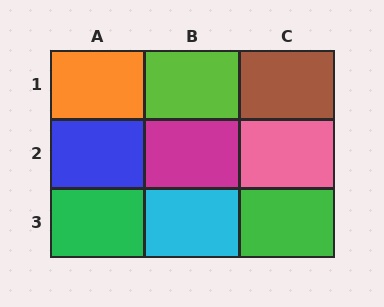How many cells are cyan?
1 cell is cyan.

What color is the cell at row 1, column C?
Brown.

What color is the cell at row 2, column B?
Magenta.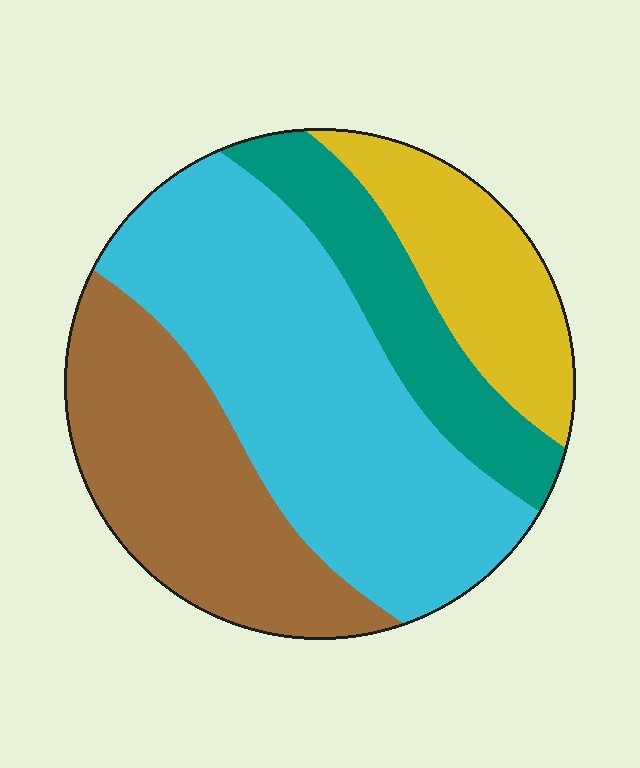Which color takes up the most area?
Cyan, at roughly 40%.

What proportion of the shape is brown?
Brown covers about 25% of the shape.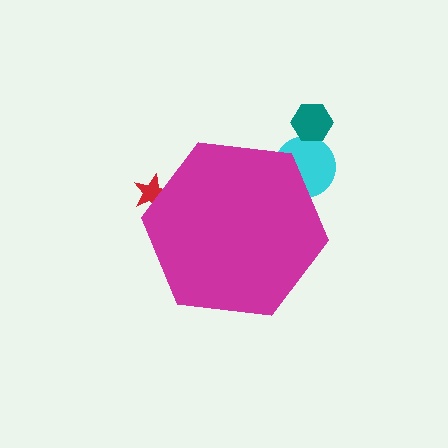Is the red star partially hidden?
Yes, the red star is partially hidden behind the magenta hexagon.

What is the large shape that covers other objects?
A magenta hexagon.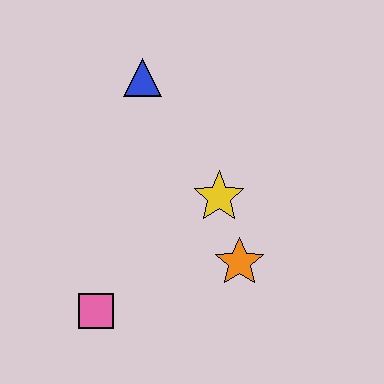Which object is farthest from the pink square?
The blue triangle is farthest from the pink square.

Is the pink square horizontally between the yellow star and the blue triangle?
No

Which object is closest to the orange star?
The yellow star is closest to the orange star.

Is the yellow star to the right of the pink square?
Yes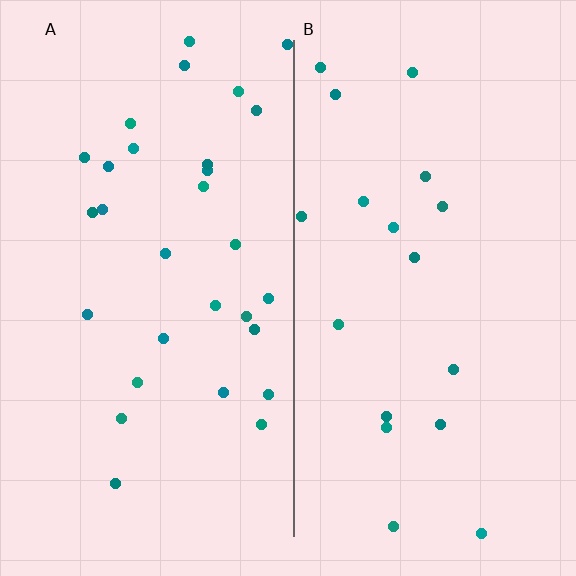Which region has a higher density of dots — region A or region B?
A (the left).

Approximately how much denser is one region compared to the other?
Approximately 1.7× — region A over region B.